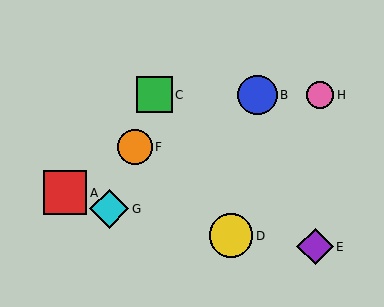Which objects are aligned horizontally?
Objects B, C, H are aligned horizontally.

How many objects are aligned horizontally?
3 objects (B, C, H) are aligned horizontally.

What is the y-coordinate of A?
Object A is at y≈193.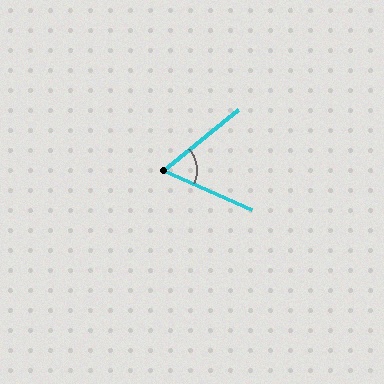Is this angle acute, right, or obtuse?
It is acute.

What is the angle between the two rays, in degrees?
Approximately 63 degrees.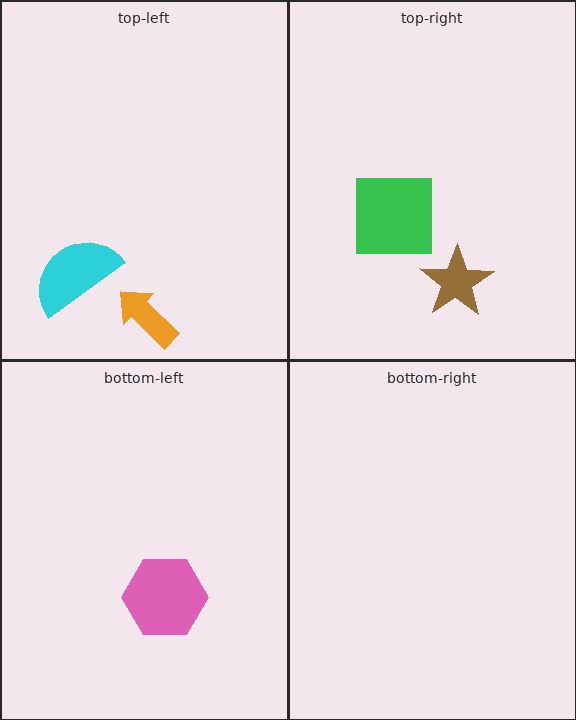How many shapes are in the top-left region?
2.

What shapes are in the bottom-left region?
The pink hexagon.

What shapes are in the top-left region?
The cyan semicircle, the orange arrow.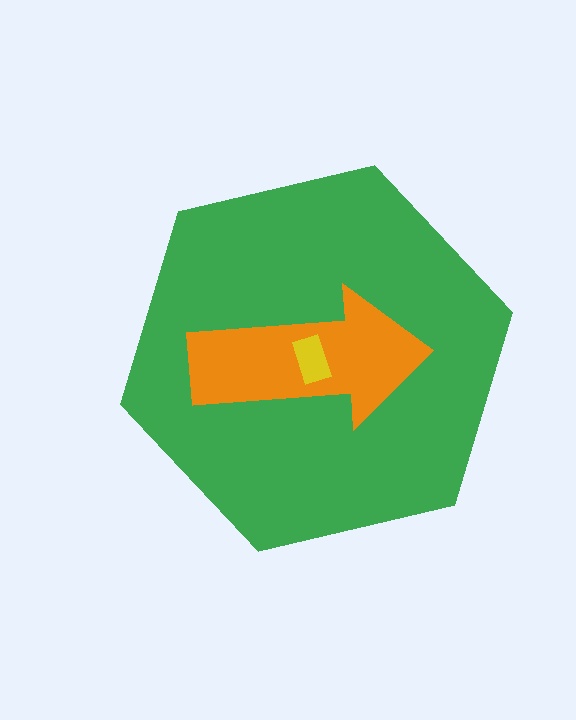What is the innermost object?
The yellow rectangle.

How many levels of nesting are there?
3.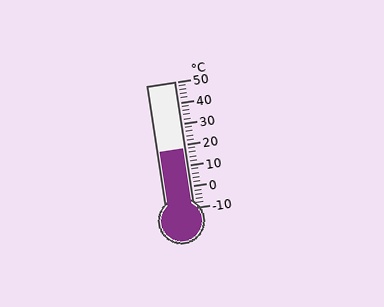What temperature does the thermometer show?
The thermometer shows approximately 18°C.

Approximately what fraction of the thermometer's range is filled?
The thermometer is filled to approximately 45% of its range.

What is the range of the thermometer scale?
The thermometer scale ranges from -10°C to 50°C.